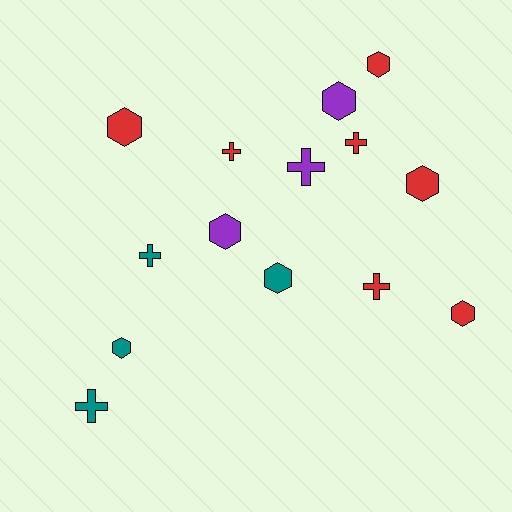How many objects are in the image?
There are 14 objects.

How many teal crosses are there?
There are 2 teal crosses.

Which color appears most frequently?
Red, with 7 objects.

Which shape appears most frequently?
Hexagon, with 8 objects.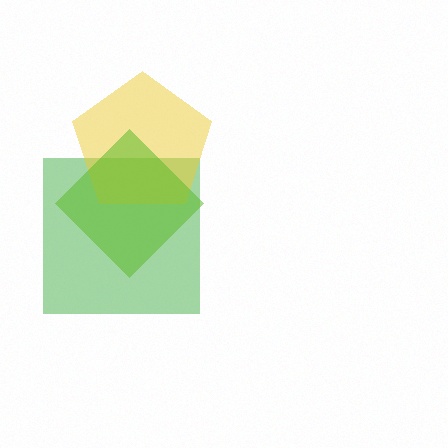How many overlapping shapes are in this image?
There are 3 overlapping shapes in the image.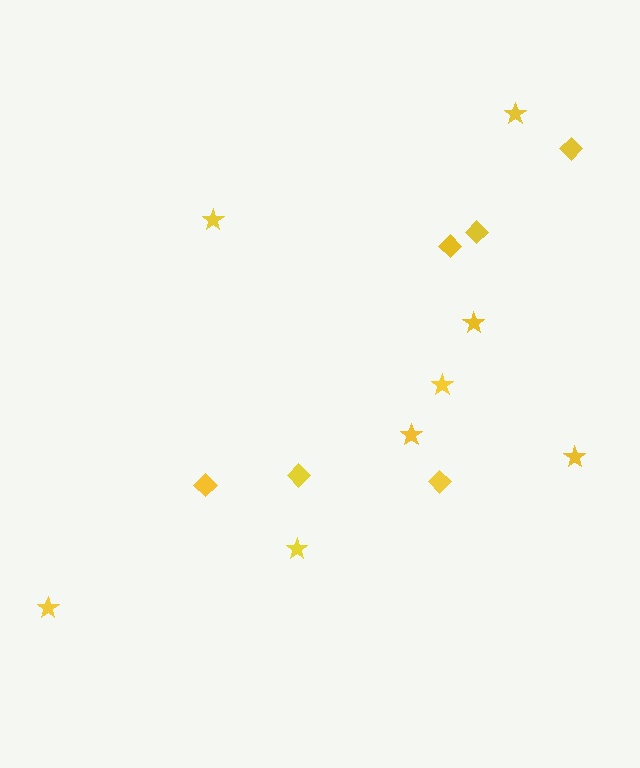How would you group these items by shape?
There are 2 groups: one group of stars (8) and one group of diamonds (6).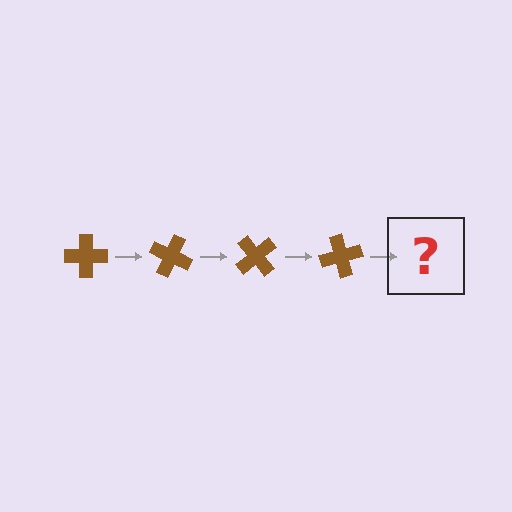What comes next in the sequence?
The next element should be a brown cross rotated 100 degrees.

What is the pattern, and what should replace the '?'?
The pattern is that the cross rotates 25 degrees each step. The '?' should be a brown cross rotated 100 degrees.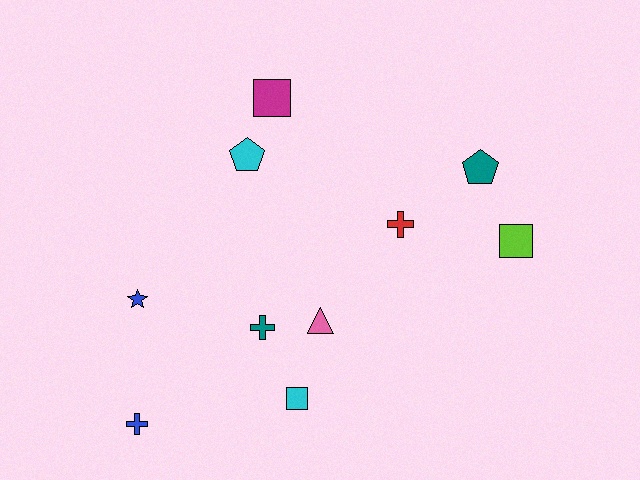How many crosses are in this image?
There are 3 crosses.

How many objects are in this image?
There are 10 objects.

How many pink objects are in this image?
There is 1 pink object.